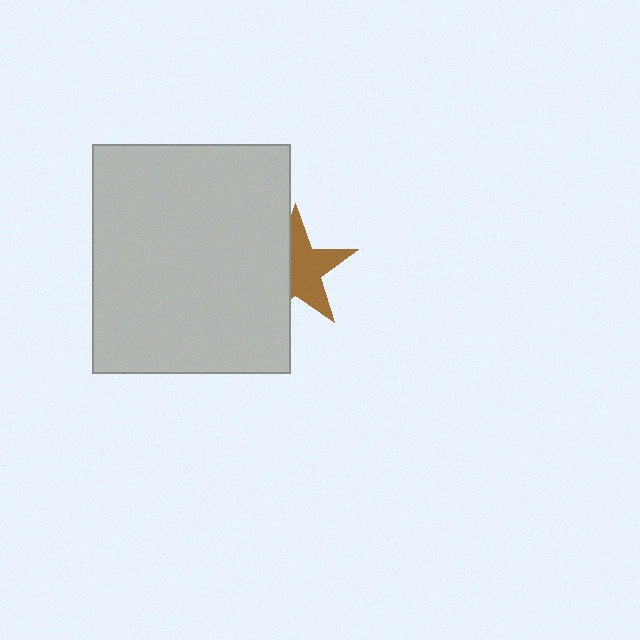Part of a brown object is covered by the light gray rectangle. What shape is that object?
It is a star.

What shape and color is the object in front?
The object in front is a light gray rectangle.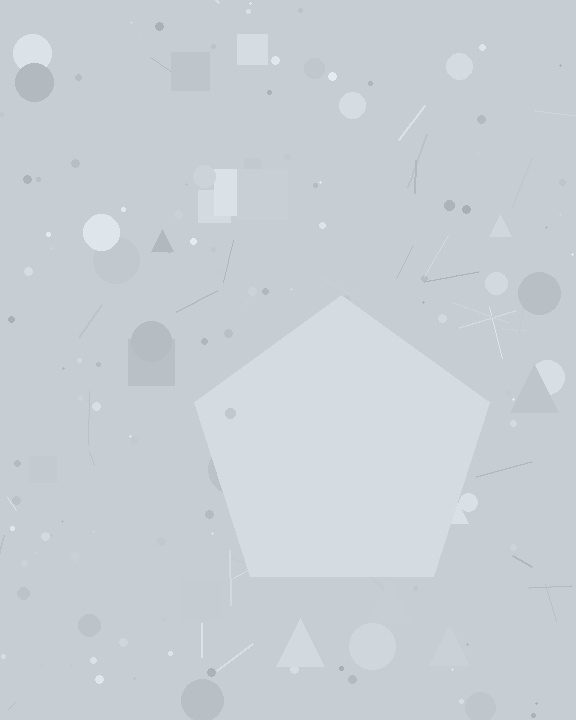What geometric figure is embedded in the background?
A pentagon is embedded in the background.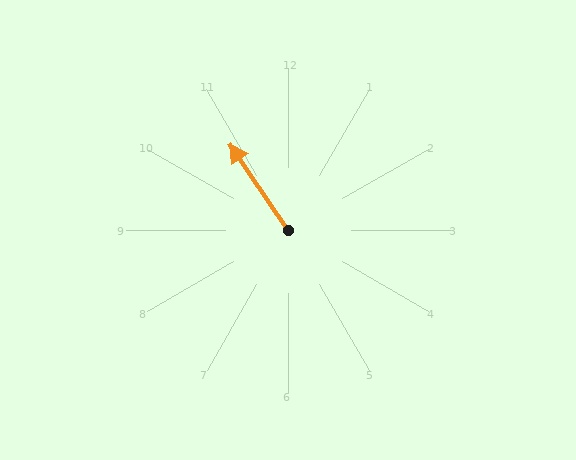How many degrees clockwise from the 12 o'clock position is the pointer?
Approximately 326 degrees.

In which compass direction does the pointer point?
Northwest.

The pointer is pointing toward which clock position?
Roughly 11 o'clock.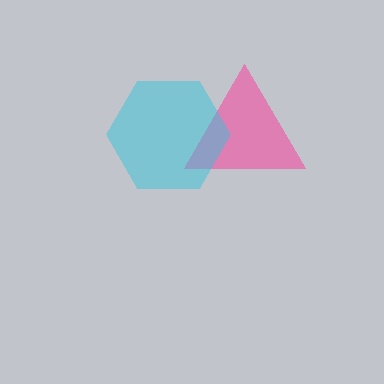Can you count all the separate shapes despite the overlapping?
Yes, there are 2 separate shapes.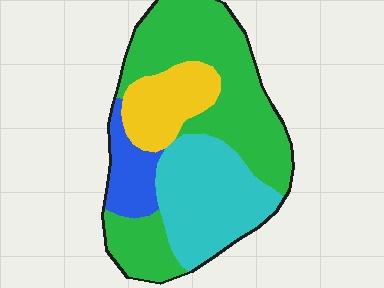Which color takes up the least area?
Blue, at roughly 10%.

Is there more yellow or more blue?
Yellow.